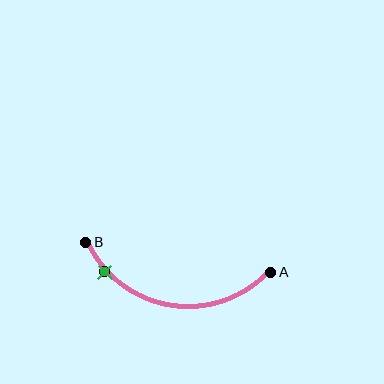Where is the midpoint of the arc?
The arc midpoint is the point on the curve farthest from the straight line joining A and B. It sits below that line.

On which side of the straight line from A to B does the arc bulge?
The arc bulges below the straight line connecting A and B.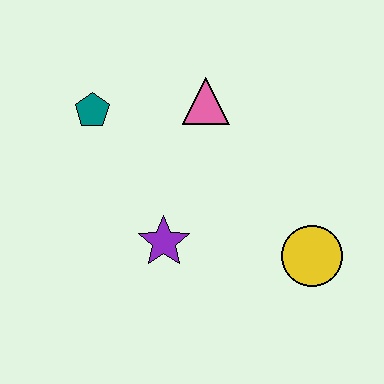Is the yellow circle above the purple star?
No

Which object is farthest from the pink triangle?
The yellow circle is farthest from the pink triangle.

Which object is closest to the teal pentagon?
The pink triangle is closest to the teal pentagon.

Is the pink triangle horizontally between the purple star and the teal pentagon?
No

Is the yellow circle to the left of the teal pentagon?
No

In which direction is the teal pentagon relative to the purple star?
The teal pentagon is above the purple star.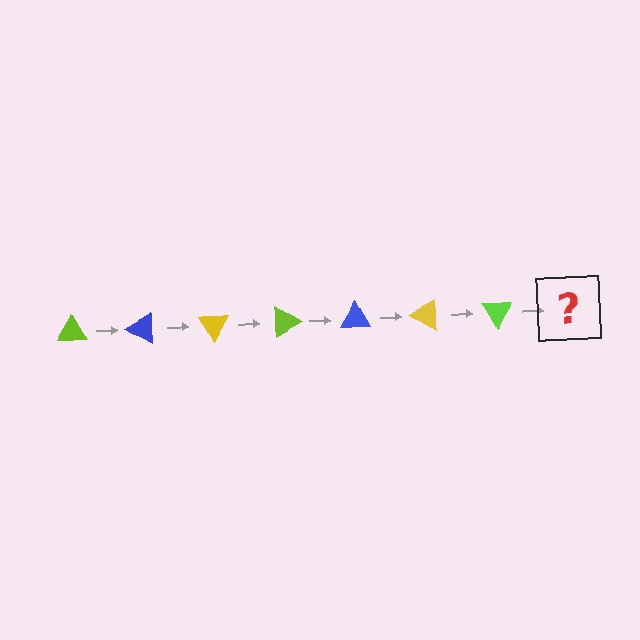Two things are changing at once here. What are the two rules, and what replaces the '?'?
The two rules are that it rotates 30 degrees each step and the color cycles through lime, blue, and yellow. The '?' should be a blue triangle, rotated 210 degrees from the start.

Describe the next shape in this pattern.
It should be a blue triangle, rotated 210 degrees from the start.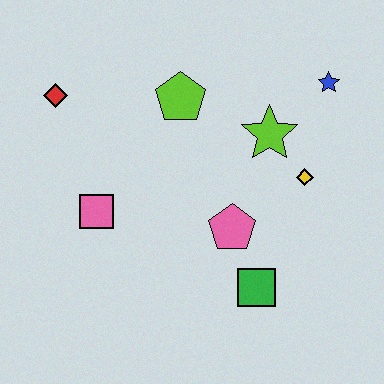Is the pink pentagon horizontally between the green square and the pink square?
Yes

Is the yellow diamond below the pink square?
No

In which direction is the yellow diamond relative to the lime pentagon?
The yellow diamond is to the right of the lime pentagon.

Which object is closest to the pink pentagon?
The green square is closest to the pink pentagon.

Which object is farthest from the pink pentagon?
The red diamond is farthest from the pink pentagon.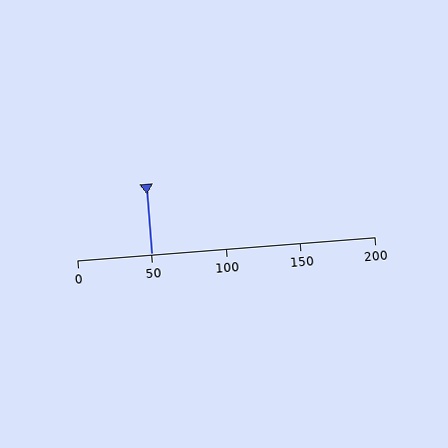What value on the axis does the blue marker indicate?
The marker indicates approximately 50.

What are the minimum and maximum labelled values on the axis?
The axis runs from 0 to 200.